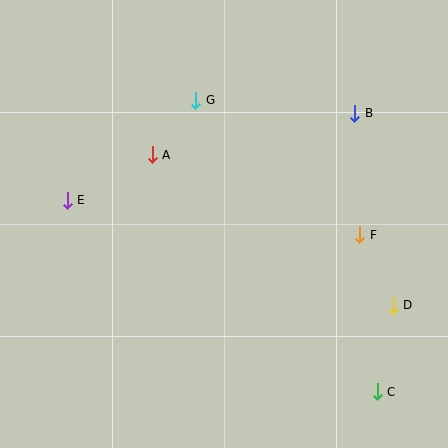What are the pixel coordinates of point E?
Point E is at (67, 200).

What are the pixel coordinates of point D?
Point D is at (393, 305).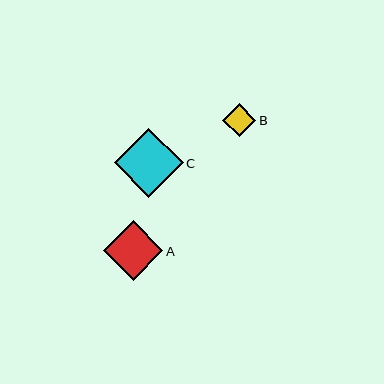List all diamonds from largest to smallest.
From largest to smallest: C, A, B.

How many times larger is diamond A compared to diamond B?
Diamond A is approximately 1.8 times the size of diamond B.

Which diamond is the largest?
Diamond C is the largest with a size of approximately 69 pixels.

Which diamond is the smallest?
Diamond B is the smallest with a size of approximately 33 pixels.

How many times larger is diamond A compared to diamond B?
Diamond A is approximately 1.8 times the size of diamond B.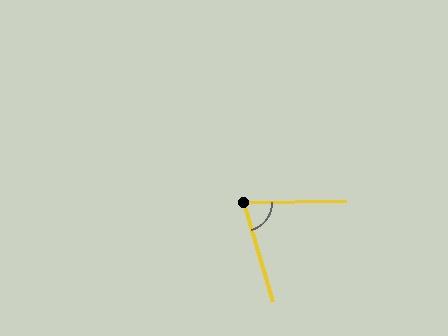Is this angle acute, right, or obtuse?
It is acute.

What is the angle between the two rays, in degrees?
Approximately 75 degrees.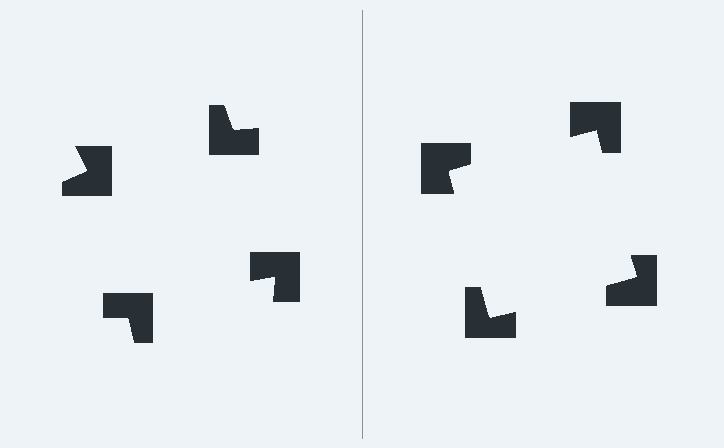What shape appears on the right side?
An illusory square.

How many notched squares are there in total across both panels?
8 — 4 on each side.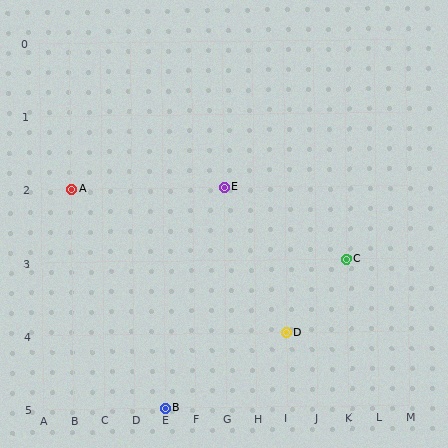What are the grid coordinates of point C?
Point C is at grid coordinates (K, 3).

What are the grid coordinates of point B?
Point B is at grid coordinates (E, 5).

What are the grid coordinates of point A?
Point A is at grid coordinates (B, 2).